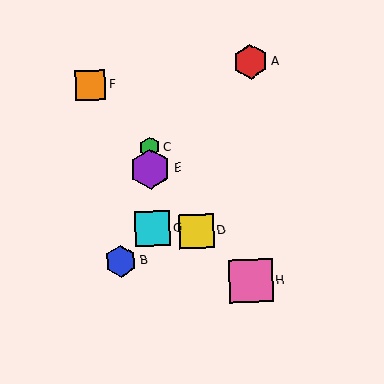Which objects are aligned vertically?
Objects C, E, G are aligned vertically.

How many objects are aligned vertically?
3 objects (C, E, G) are aligned vertically.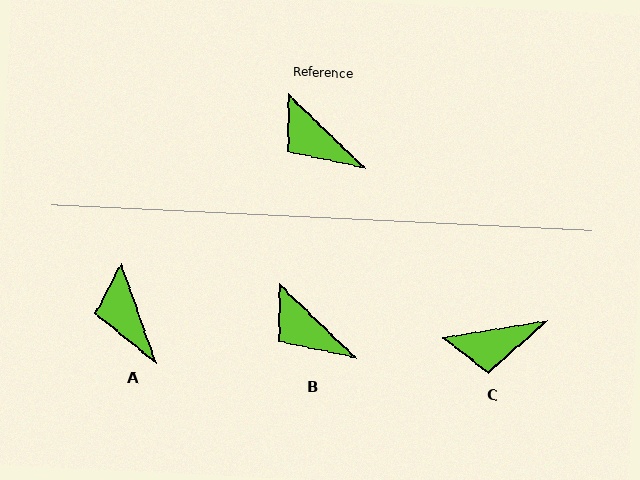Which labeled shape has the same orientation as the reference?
B.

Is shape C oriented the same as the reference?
No, it is off by about 53 degrees.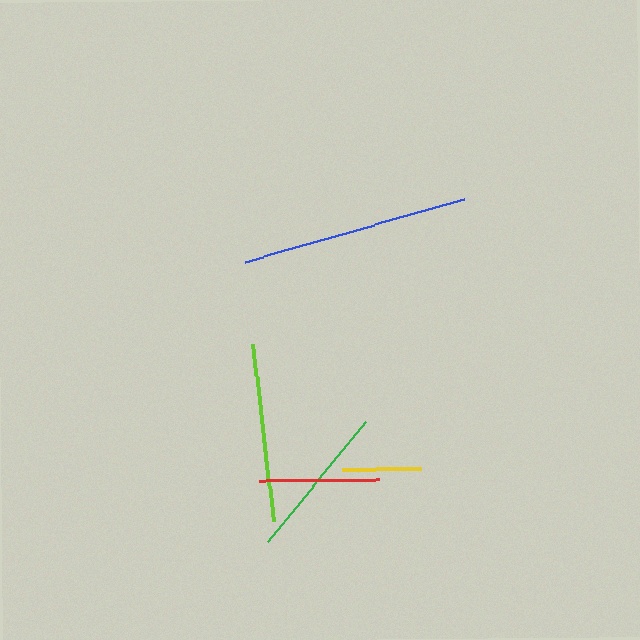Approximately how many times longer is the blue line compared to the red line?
The blue line is approximately 1.9 times the length of the red line.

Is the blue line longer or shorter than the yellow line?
The blue line is longer than the yellow line.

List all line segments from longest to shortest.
From longest to shortest: blue, lime, green, red, yellow.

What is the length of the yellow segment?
The yellow segment is approximately 79 pixels long.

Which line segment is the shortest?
The yellow line is the shortest at approximately 79 pixels.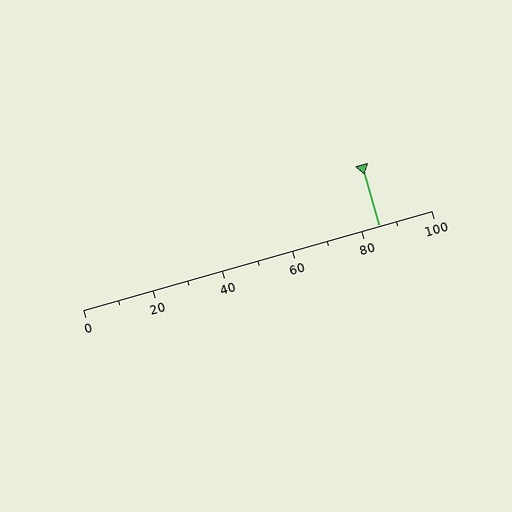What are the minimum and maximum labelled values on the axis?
The axis runs from 0 to 100.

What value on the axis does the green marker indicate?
The marker indicates approximately 85.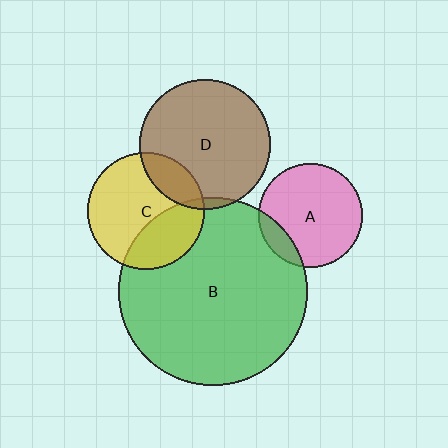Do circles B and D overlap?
Yes.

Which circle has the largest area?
Circle B (green).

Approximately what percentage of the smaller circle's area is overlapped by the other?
Approximately 5%.